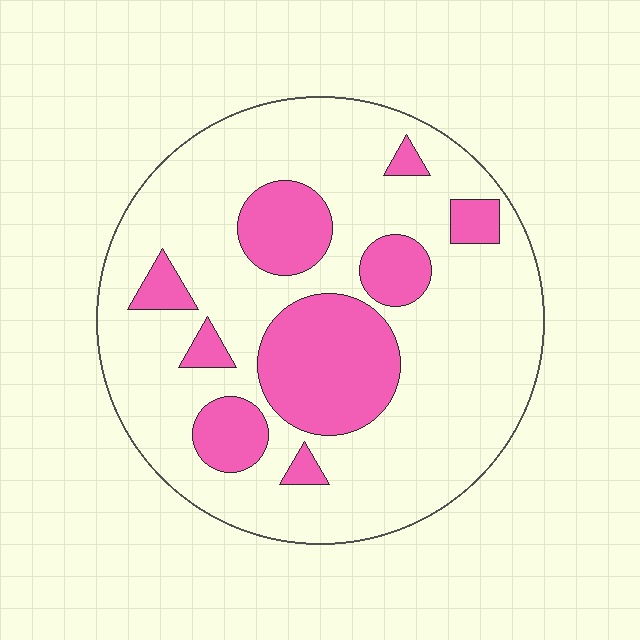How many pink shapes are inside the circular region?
9.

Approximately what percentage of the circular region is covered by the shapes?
Approximately 25%.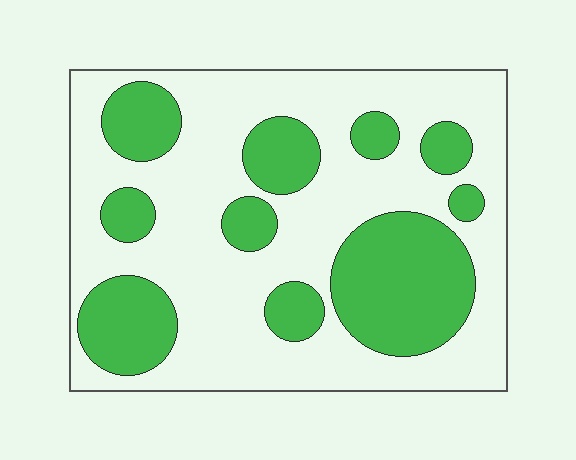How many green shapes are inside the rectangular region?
10.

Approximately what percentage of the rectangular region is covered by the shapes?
Approximately 35%.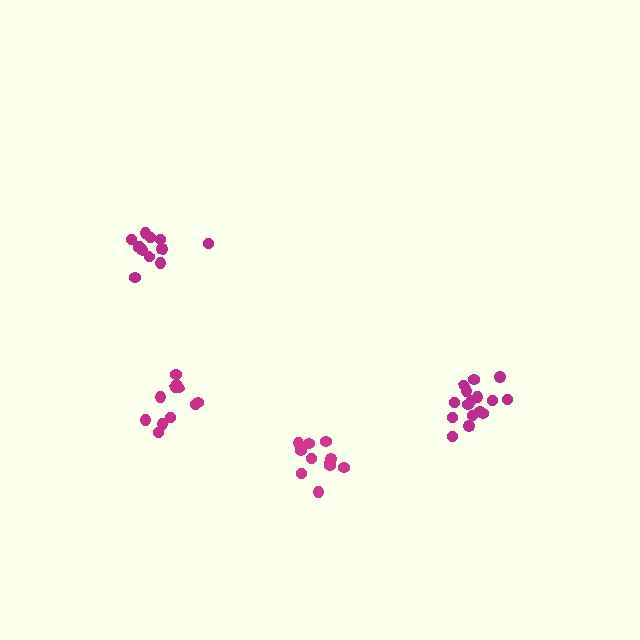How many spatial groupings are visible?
There are 4 spatial groupings.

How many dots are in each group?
Group 1: 16 dots, Group 2: 12 dots, Group 3: 11 dots, Group 4: 11 dots (50 total).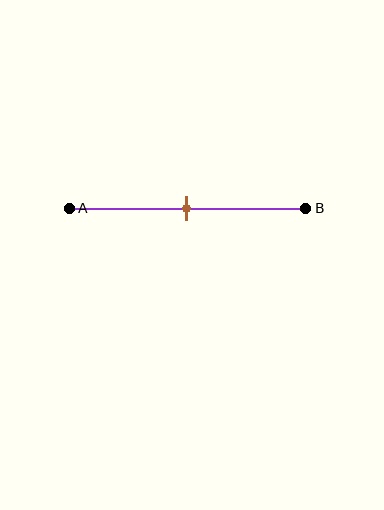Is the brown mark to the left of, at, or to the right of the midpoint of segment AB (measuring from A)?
The brown mark is approximately at the midpoint of segment AB.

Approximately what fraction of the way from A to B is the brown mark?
The brown mark is approximately 50% of the way from A to B.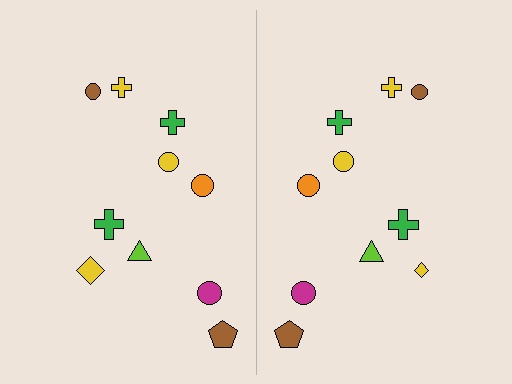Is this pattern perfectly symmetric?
No, the pattern is not perfectly symmetric. The yellow diamond on the right side has a different size than its mirror counterpart.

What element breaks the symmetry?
The yellow diamond on the right side has a different size than its mirror counterpart.